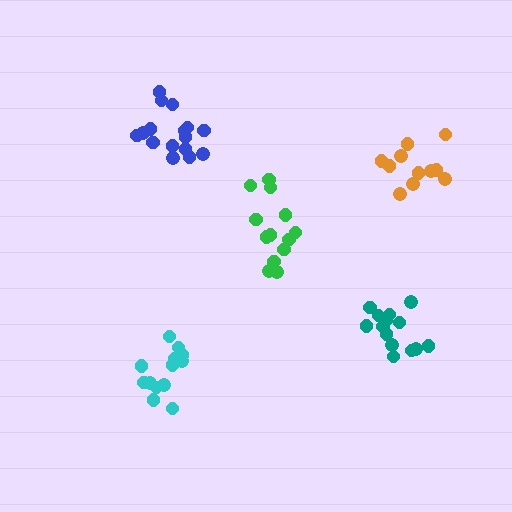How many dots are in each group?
Group 1: 13 dots, Group 2: 11 dots, Group 3: 13 dots, Group 4: 16 dots, Group 5: 14 dots (67 total).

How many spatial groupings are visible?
There are 5 spatial groupings.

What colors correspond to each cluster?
The clusters are colored: green, orange, cyan, blue, teal.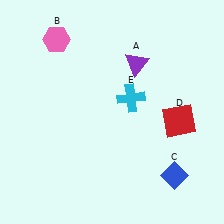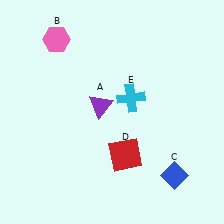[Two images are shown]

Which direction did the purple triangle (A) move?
The purple triangle (A) moved down.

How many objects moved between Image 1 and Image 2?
2 objects moved between the two images.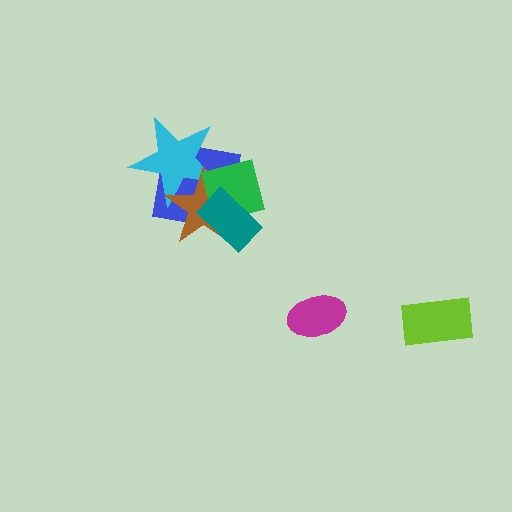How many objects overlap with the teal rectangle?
3 objects overlap with the teal rectangle.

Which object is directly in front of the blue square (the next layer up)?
The cyan star is directly in front of the blue square.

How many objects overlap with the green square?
4 objects overlap with the green square.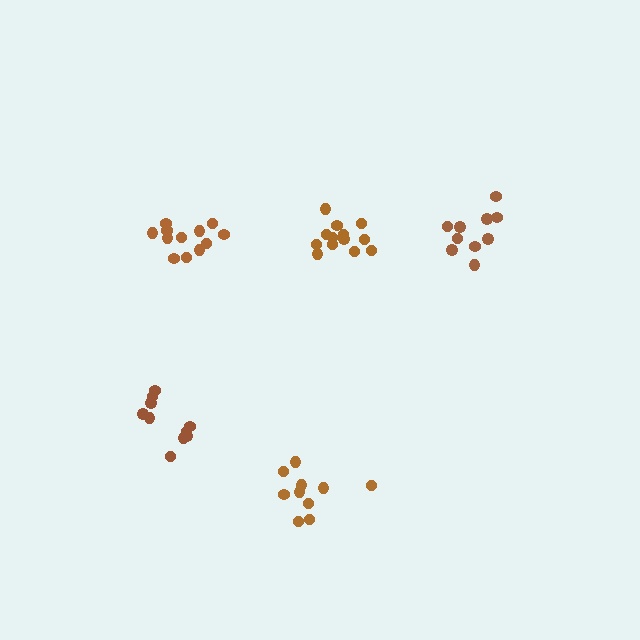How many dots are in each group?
Group 1: 12 dots, Group 2: 10 dots, Group 3: 10 dots, Group 4: 13 dots, Group 5: 10 dots (55 total).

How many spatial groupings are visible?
There are 5 spatial groupings.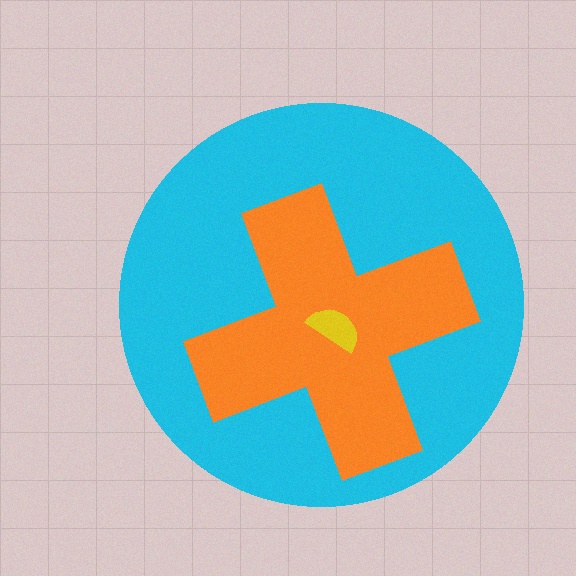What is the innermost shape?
The yellow semicircle.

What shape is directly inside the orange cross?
The yellow semicircle.